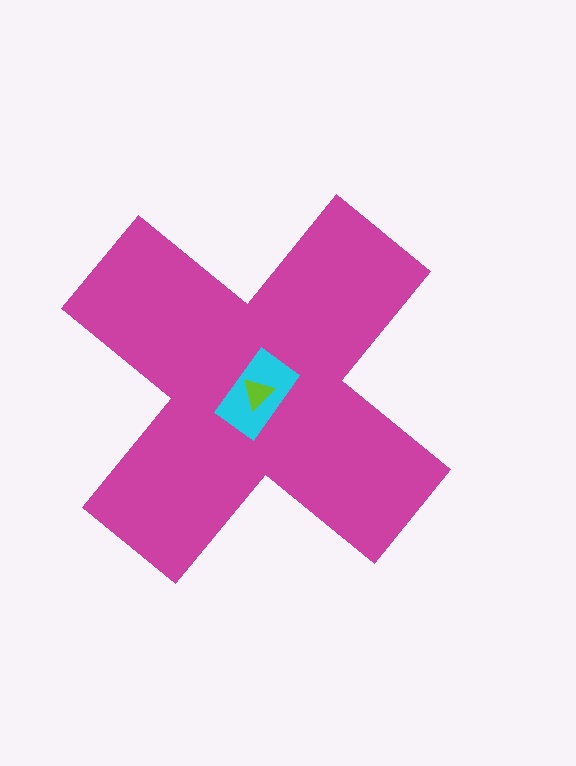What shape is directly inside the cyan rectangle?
The lime triangle.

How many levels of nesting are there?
3.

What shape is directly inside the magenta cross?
The cyan rectangle.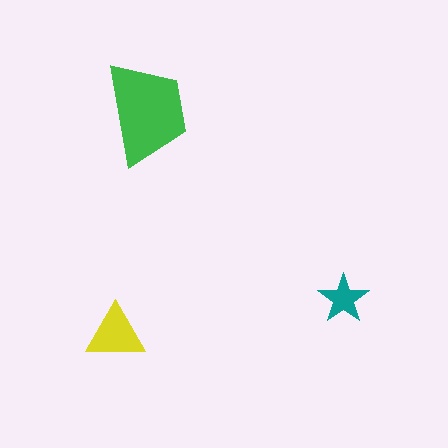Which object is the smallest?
The teal star.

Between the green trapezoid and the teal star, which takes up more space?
The green trapezoid.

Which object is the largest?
The green trapezoid.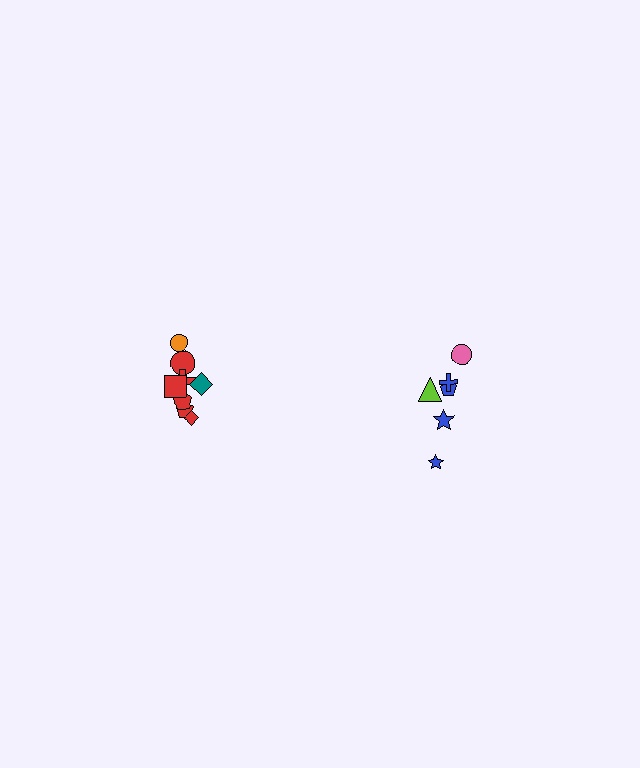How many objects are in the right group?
There are 6 objects.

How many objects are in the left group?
There are 8 objects.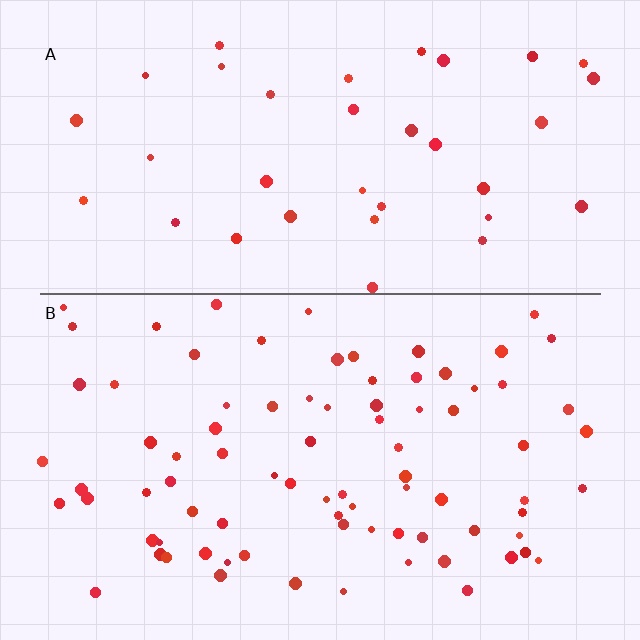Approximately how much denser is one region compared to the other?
Approximately 2.3× — region B over region A.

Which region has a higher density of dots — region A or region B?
B (the bottom).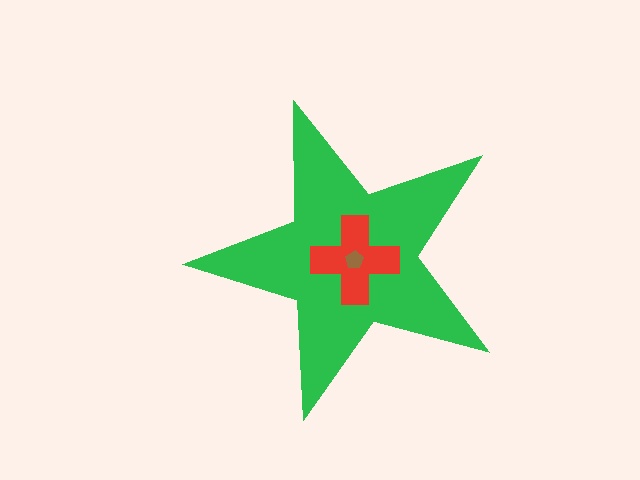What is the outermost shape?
The green star.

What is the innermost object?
The brown pentagon.